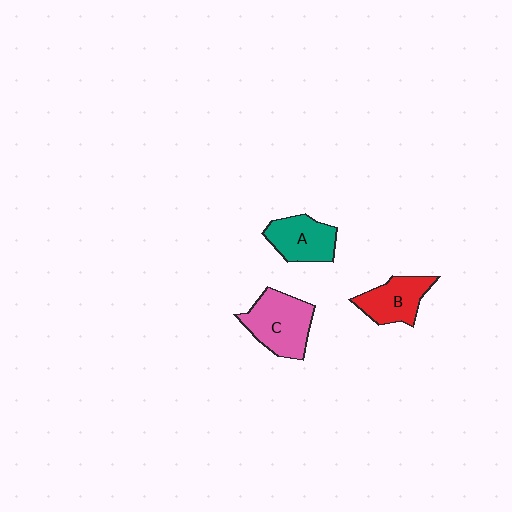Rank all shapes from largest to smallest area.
From largest to smallest: C (pink), A (teal), B (red).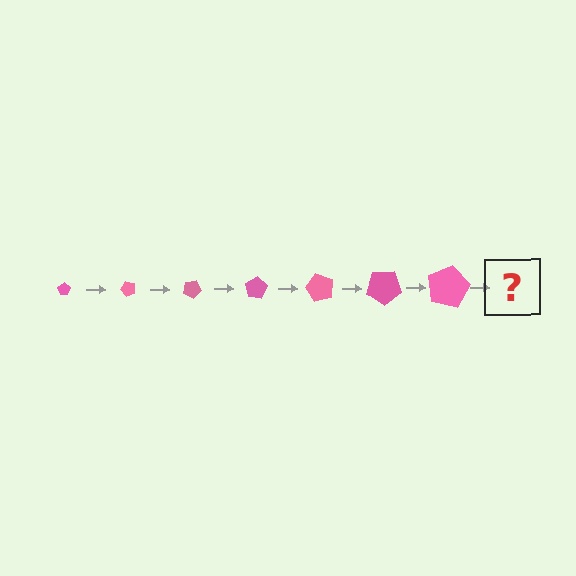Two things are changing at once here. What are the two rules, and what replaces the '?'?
The two rules are that the pentagon grows larger each step and it rotates 50 degrees each step. The '?' should be a pentagon, larger than the previous one and rotated 350 degrees from the start.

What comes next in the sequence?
The next element should be a pentagon, larger than the previous one and rotated 350 degrees from the start.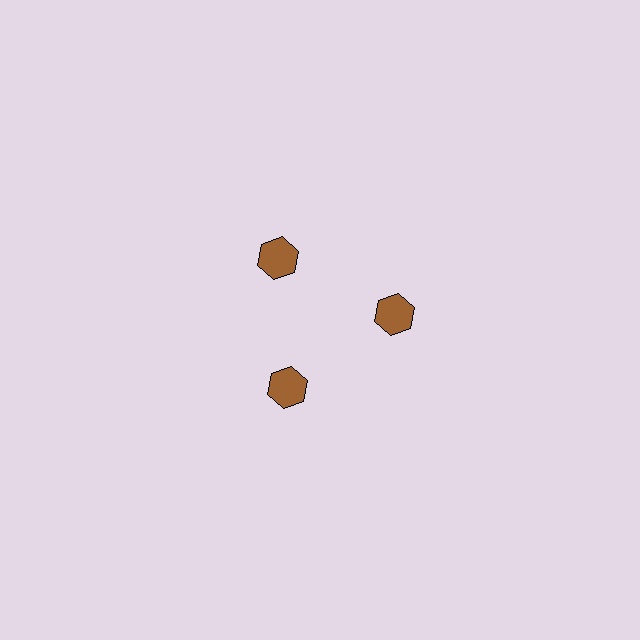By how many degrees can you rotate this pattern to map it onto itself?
The pattern maps onto itself every 120 degrees of rotation.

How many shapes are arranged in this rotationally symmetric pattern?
There are 3 shapes, arranged in 3 groups of 1.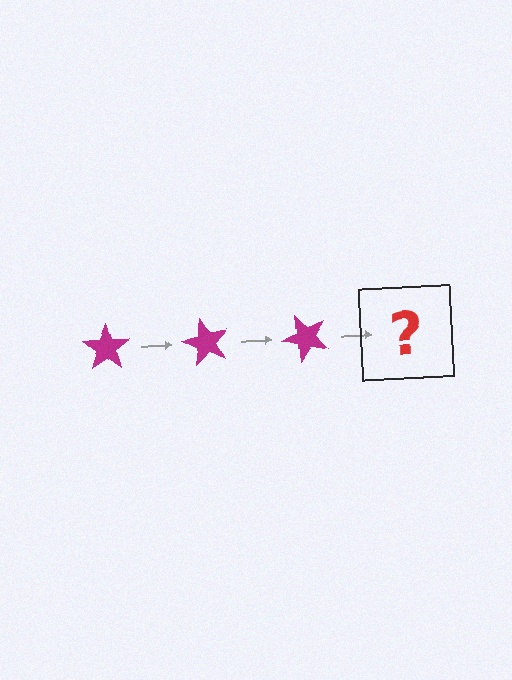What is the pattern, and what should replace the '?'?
The pattern is that the star rotates 60 degrees each step. The '?' should be a magenta star rotated 180 degrees.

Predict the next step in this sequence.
The next step is a magenta star rotated 180 degrees.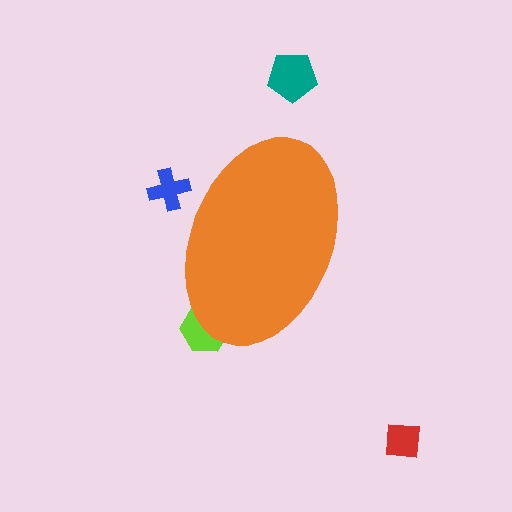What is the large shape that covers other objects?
An orange ellipse.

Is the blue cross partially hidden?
Yes, the blue cross is partially hidden behind the orange ellipse.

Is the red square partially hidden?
No, the red square is fully visible.